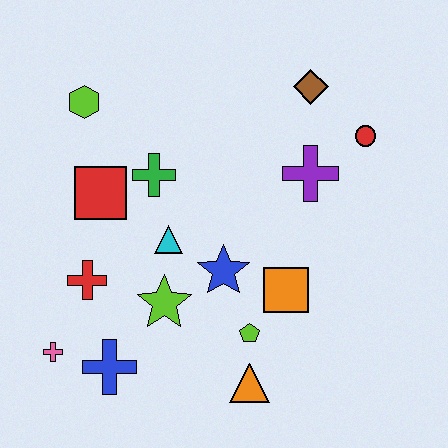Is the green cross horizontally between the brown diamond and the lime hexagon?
Yes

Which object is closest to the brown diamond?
The red circle is closest to the brown diamond.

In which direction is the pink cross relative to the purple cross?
The pink cross is to the left of the purple cross.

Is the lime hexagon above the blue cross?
Yes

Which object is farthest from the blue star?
The lime hexagon is farthest from the blue star.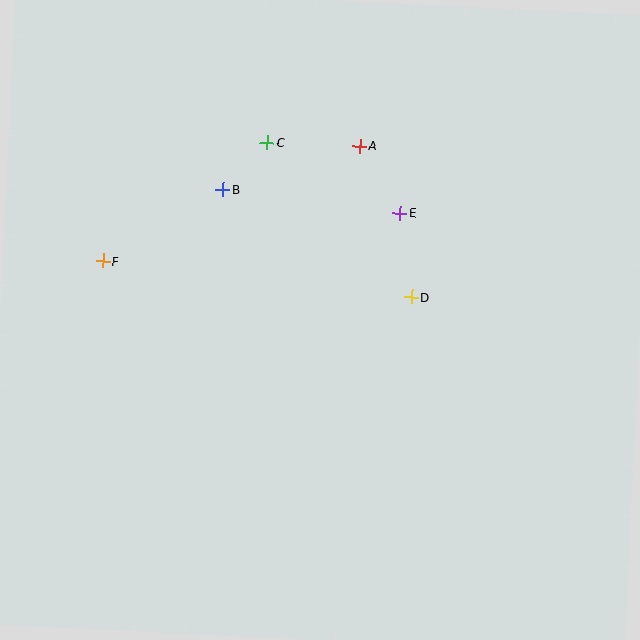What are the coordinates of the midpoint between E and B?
The midpoint between E and B is at (311, 201).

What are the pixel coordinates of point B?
Point B is at (223, 189).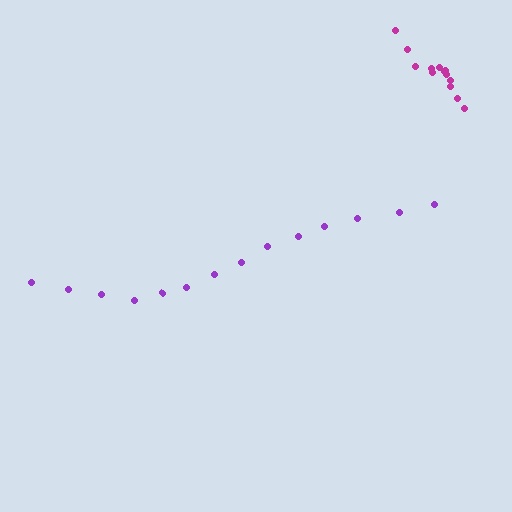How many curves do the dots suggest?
There are 2 distinct paths.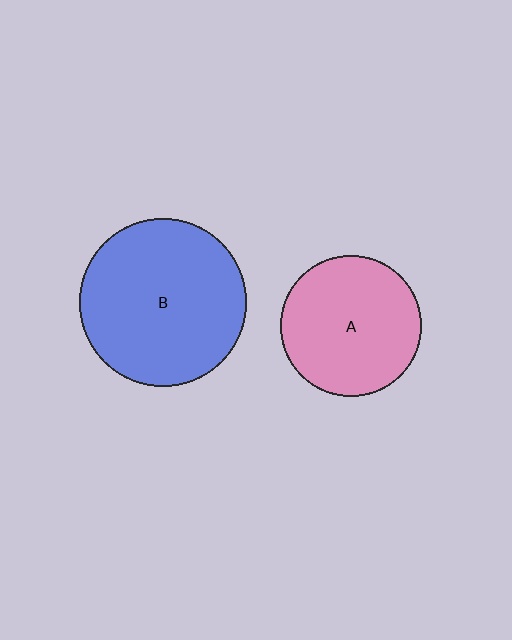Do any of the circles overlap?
No, none of the circles overlap.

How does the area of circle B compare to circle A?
Approximately 1.4 times.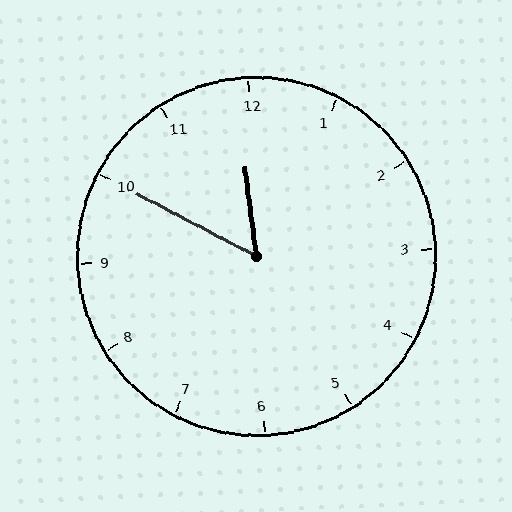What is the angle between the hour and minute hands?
Approximately 55 degrees.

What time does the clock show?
11:50.